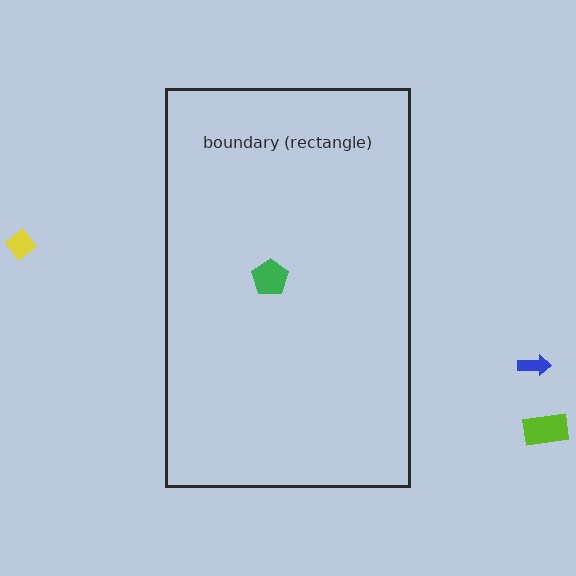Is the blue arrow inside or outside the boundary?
Outside.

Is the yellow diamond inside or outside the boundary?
Outside.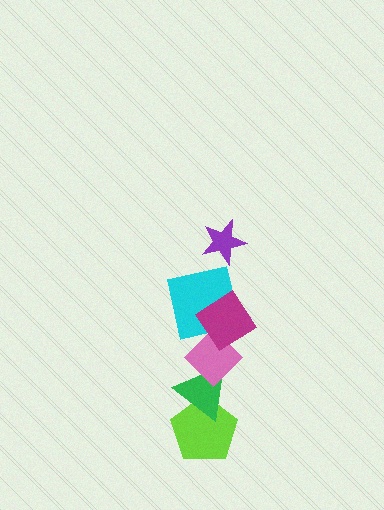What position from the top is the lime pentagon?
The lime pentagon is 6th from the top.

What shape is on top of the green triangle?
The pink diamond is on top of the green triangle.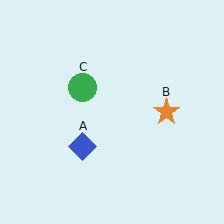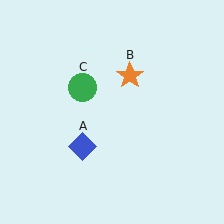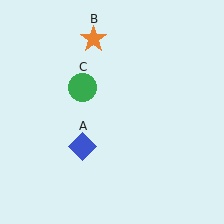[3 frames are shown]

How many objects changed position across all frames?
1 object changed position: orange star (object B).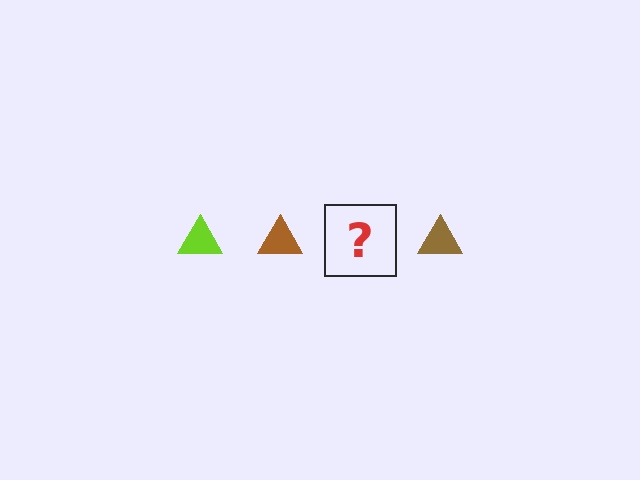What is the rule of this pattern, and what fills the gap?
The rule is that the pattern cycles through lime, brown triangles. The gap should be filled with a lime triangle.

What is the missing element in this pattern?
The missing element is a lime triangle.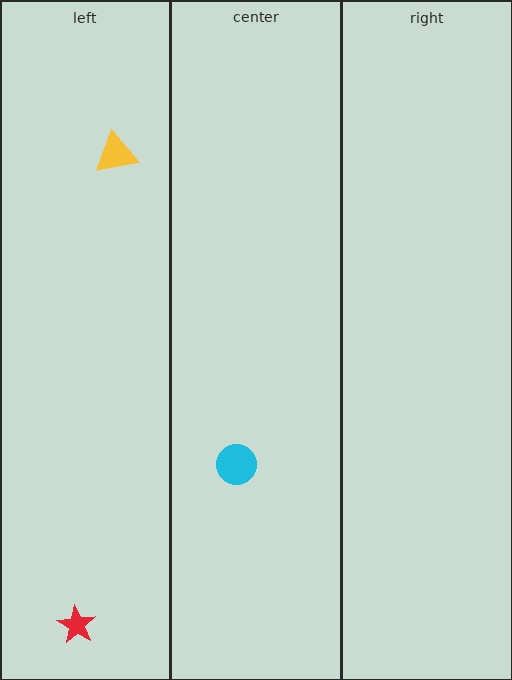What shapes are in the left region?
The yellow triangle, the red star.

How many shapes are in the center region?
1.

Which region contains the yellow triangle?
The left region.